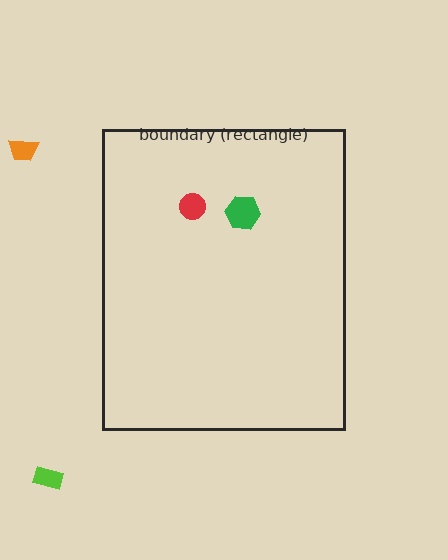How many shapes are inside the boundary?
2 inside, 2 outside.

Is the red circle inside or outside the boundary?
Inside.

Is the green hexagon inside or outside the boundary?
Inside.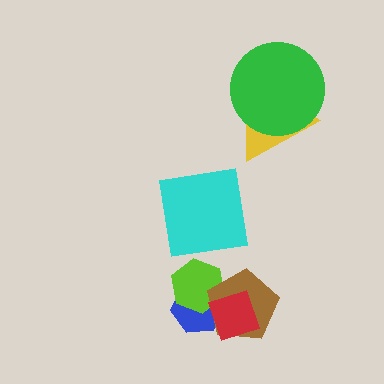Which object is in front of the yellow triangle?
The green circle is in front of the yellow triangle.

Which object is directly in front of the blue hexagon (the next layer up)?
The lime hexagon is directly in front of the blue hexagon.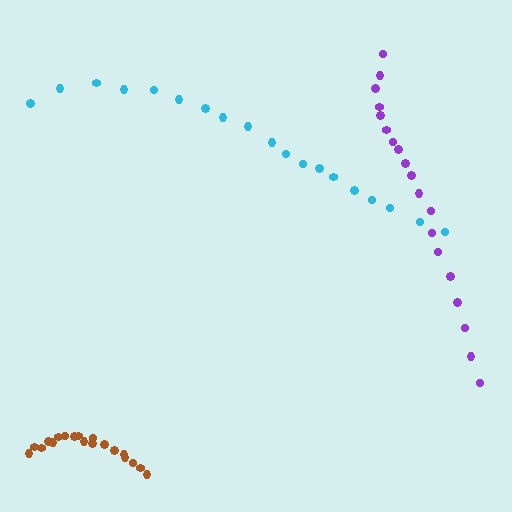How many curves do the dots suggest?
There are 3 distinct paths.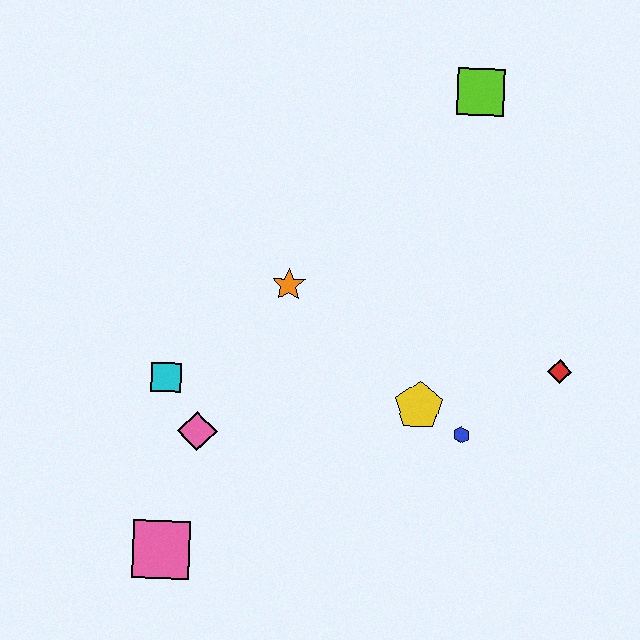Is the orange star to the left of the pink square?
No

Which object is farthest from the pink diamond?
The lime square is farthest from the pink diamond.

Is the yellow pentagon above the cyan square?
No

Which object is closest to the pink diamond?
The cyan square is closest to the pink diamond.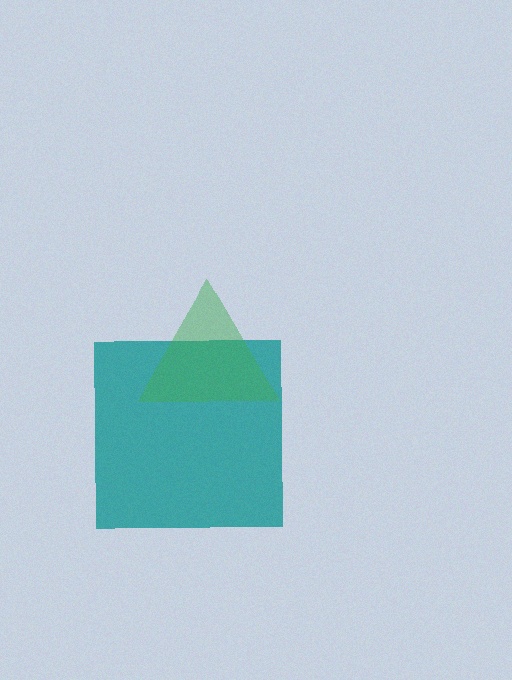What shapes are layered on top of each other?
The layered shapes are: a teal square, a green triangle.